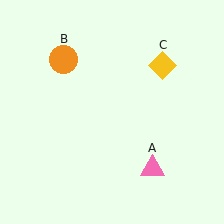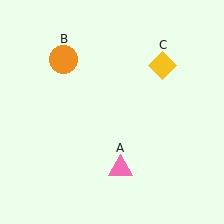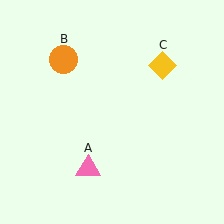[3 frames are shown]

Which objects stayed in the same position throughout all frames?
Orange circle (object B) and yellow diamond (object C) remained stationary.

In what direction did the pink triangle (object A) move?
The pink triangle (object A) moved left.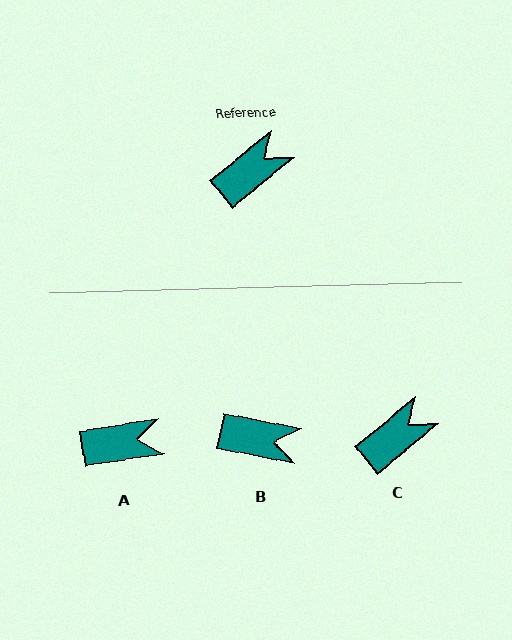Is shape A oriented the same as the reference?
No, it is off by about 30 degrees.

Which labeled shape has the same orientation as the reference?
C.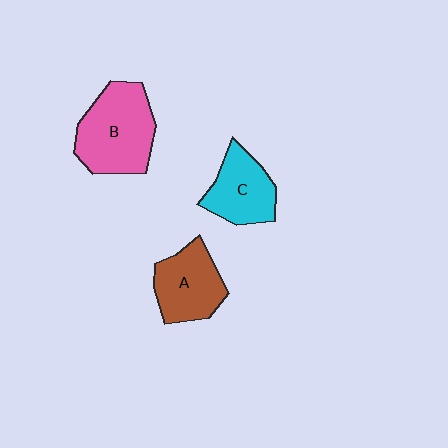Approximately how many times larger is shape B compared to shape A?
Approximately 1.4 times.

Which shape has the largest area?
Shape B (pink).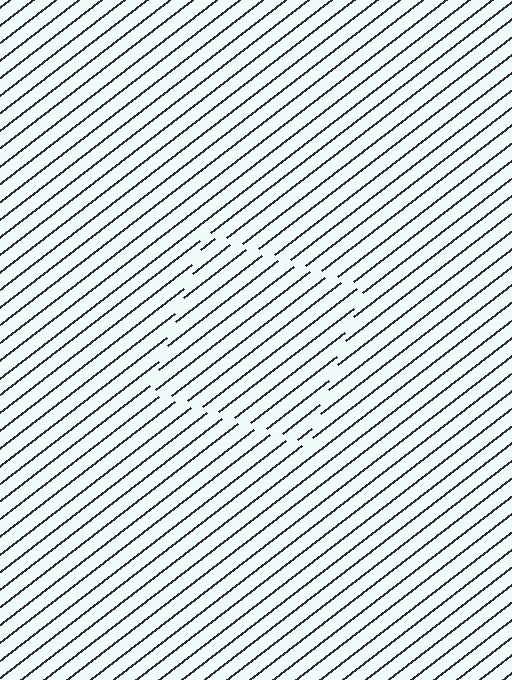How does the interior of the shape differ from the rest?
The interior of the shape contains the same grating, shifted by half a period — the contour is defined by the phase discontinuity where line-ends from the inner and outer gratings abut.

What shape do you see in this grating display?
An illusory square. The interior of the shape contains the same grating, shifted by half a period — the contour is defined by the phase discontinuity where line-ends from the inner and outer gratings abut.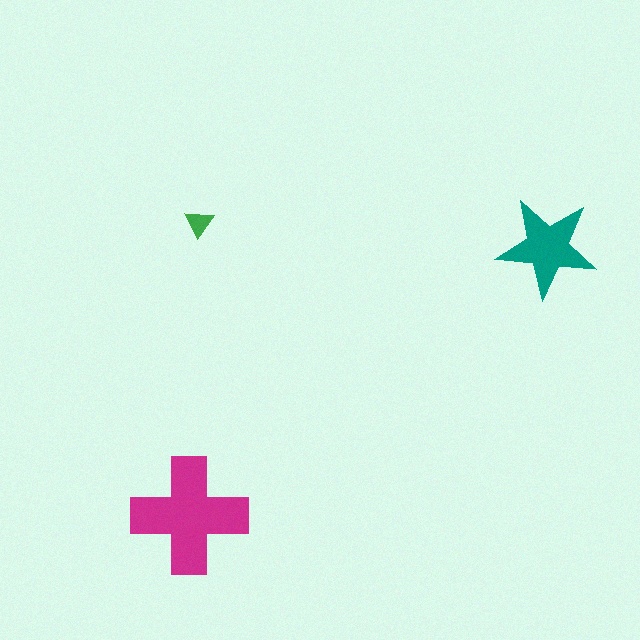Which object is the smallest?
The green triangle.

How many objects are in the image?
There are 3 objects in the image.